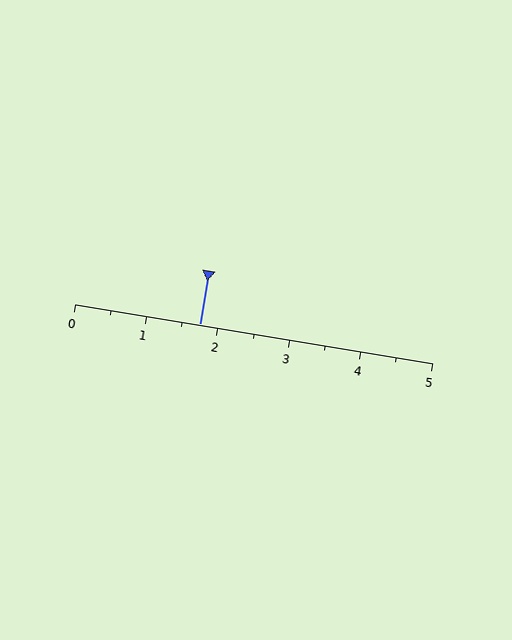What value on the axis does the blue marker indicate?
The marker indicates approximately 1.8.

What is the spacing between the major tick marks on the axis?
The major ticks are spaced 1 apart.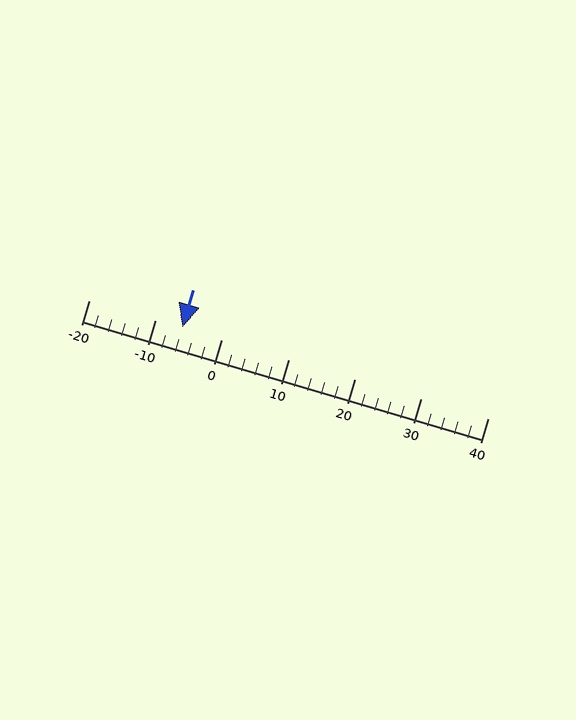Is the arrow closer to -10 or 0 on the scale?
The arrow is closer to -10.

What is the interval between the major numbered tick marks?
The major tick marks are spaced 10 units apart.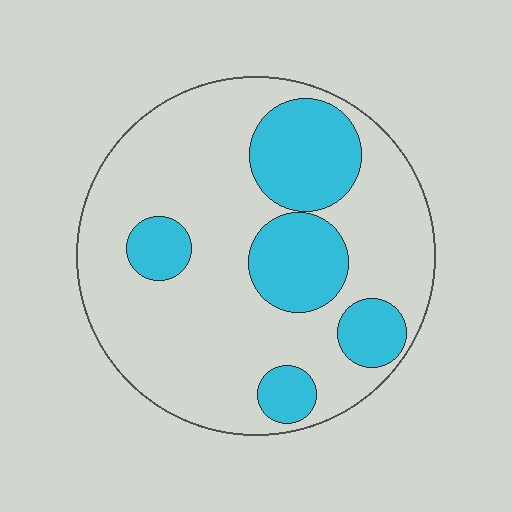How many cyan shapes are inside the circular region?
5.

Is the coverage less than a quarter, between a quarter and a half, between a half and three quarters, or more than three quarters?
Between a quarter and a half.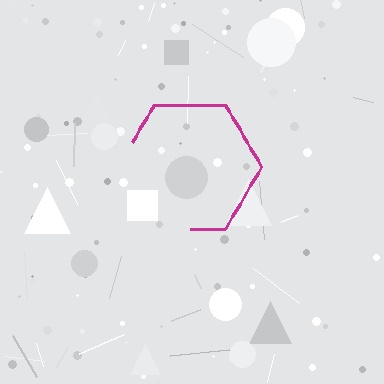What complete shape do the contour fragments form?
The contour fragments form a hexagon.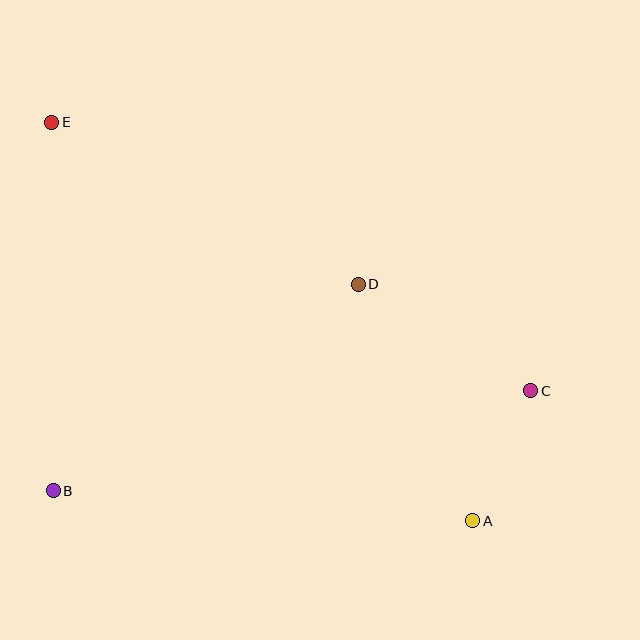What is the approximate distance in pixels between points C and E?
The distance between C and E is approximately 549 pixels.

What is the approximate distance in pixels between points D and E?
The distance between D and E is approximately 346 pixels.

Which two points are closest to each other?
Points A and C are closest to each other.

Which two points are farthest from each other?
Points A and E are farthest from each other.